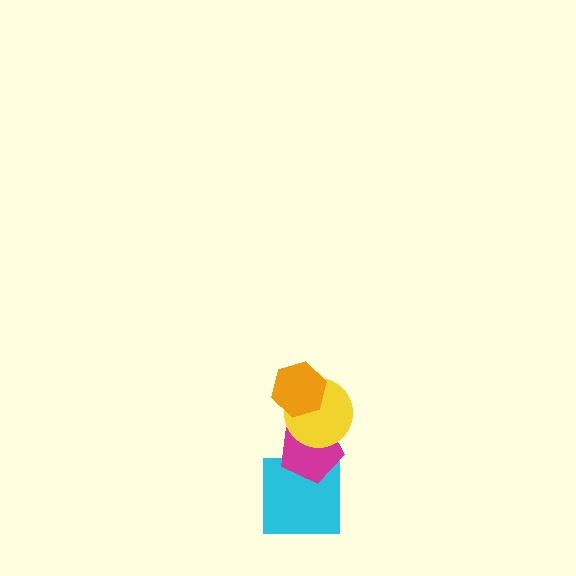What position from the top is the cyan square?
The cyan square is 4th from the top.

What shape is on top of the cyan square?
The magenta pentagon is on top of the cyan square.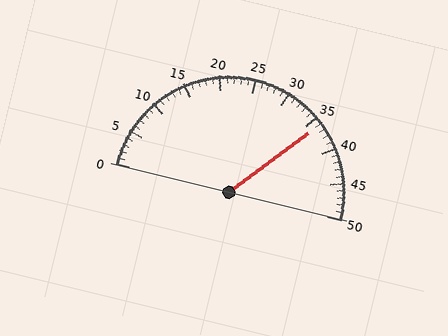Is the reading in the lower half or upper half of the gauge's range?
The reading is in the upper half of the range (0 to 50).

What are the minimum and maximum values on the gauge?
The gauge ranges from 0 to 50.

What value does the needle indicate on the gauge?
The needle indicates approximately 36.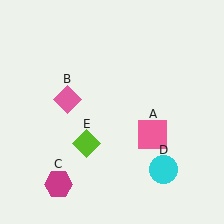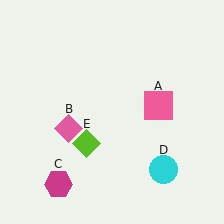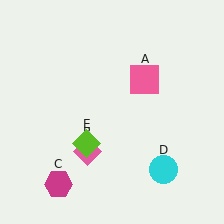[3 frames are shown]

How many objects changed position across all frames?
2 objects changed position: pink square (object A), pink diamond (object B).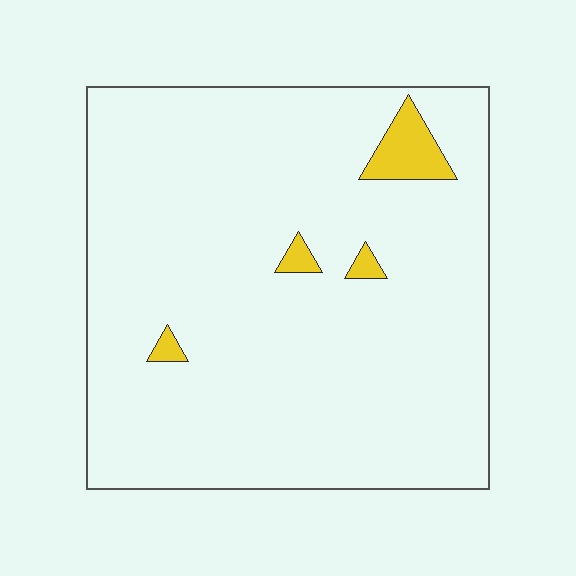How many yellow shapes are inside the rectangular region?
4.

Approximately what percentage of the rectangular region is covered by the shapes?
Approximately 5%.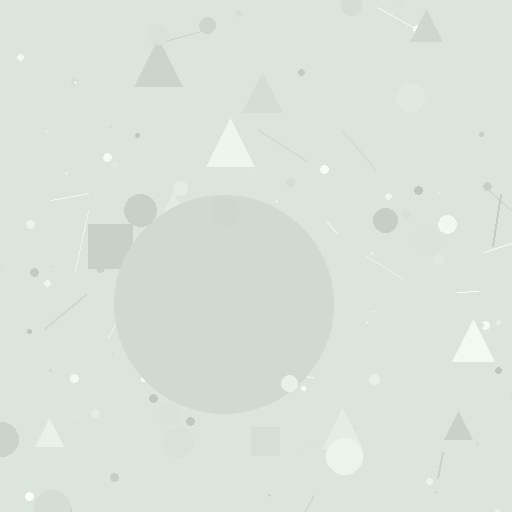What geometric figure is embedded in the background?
A circle is embedded in the background.